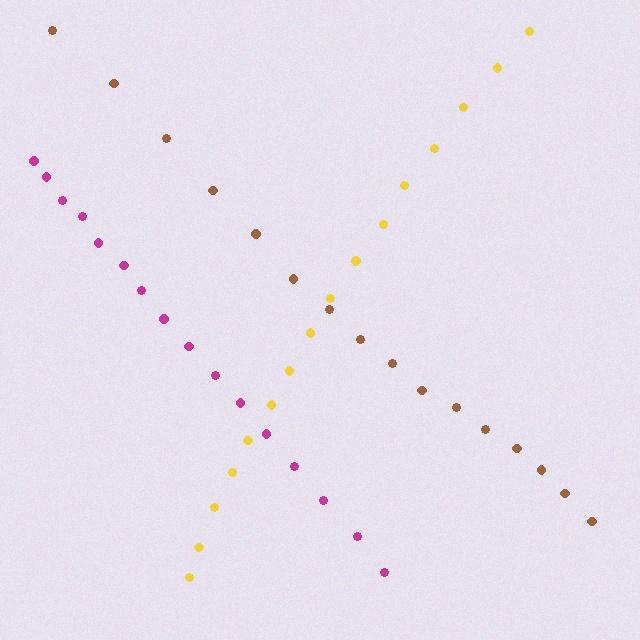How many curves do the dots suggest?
There are 3 distinct paths.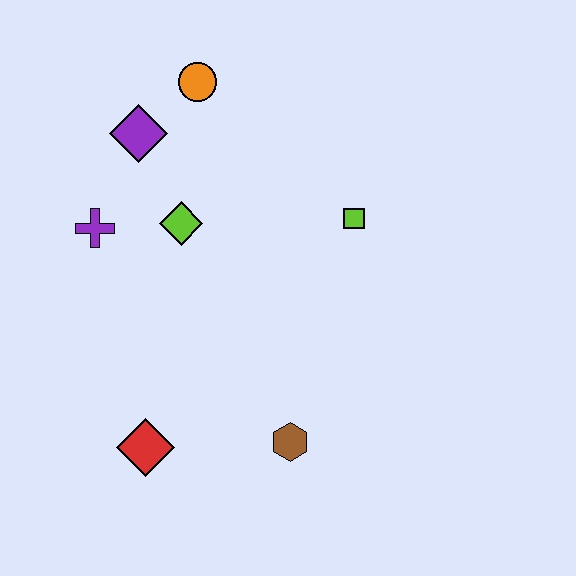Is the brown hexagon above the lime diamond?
No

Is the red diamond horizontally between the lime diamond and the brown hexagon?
No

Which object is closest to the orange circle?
The purple diamond is closest to the orange circle.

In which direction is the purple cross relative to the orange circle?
The purple cross is below the orange circle.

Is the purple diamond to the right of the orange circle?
No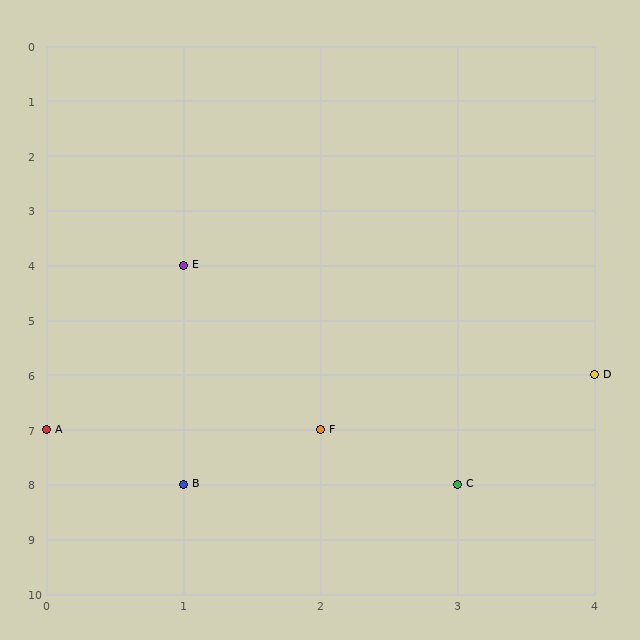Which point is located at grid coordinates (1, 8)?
Point B is at (1, 8).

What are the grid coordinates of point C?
Point C is at grid coordinates (3, 8).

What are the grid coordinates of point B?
Point B is at grid coordinates (1, 8).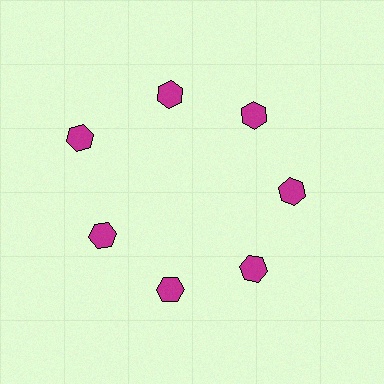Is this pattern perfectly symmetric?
No. The 7 magenta hexagons are arranged in a ring, but one element near the 10 o'clock position is pushed outward from the center, breaking the 7-fold rotational symmetry.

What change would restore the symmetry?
The symmetry would be restored by moving it inward, back onto the ring so that all 7 hexagons sit at equal angles and equal distance from the center.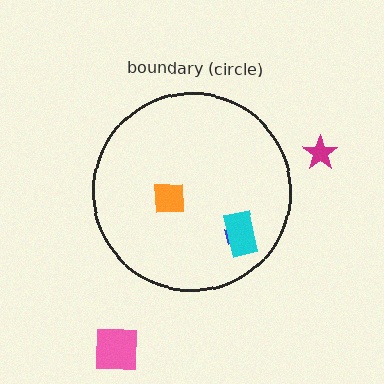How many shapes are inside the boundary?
3 inside, 2 outside.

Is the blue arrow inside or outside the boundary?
Inside.